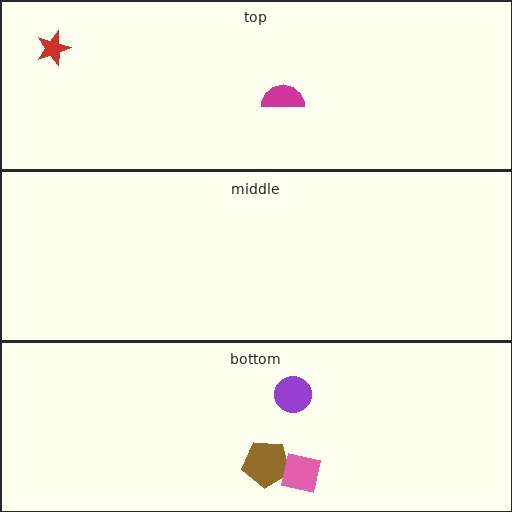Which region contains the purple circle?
The bottom region.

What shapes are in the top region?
The red star, the magenta semicircle.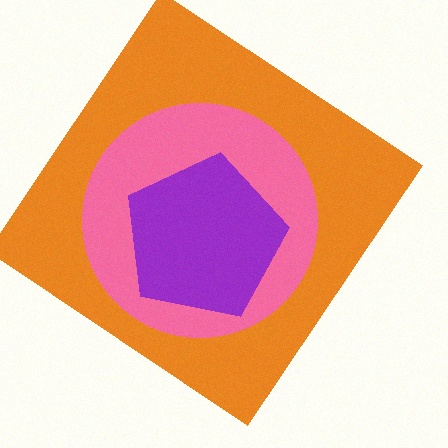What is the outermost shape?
The orange diamond.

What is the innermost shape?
The purple pentagon.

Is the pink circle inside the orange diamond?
Yes.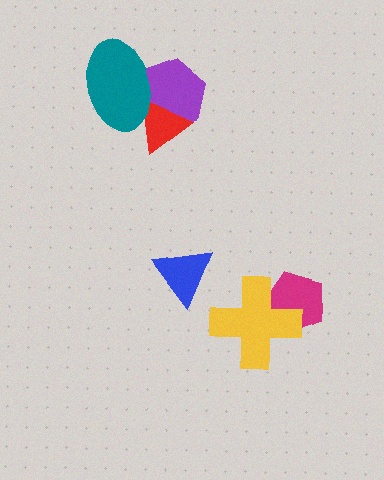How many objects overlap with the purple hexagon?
2 objects overlap with the purple hexagon.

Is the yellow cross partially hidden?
No, no other shape covers it.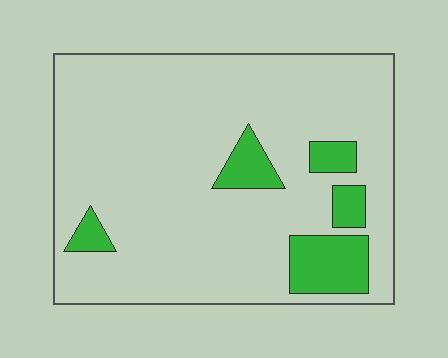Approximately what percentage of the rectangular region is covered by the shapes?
Approximately 15%.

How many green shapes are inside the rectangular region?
5.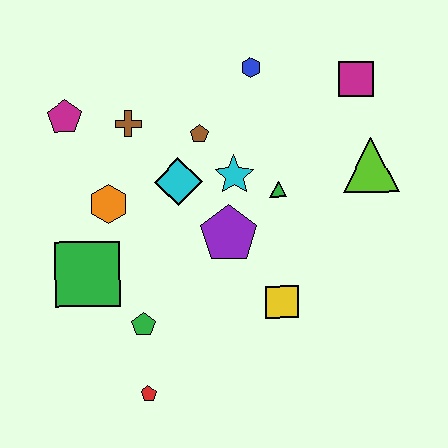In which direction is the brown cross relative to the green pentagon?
The brown cross is above the green pentagon.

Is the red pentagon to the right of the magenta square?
No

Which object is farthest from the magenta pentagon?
The lime triangle is farthest from the magenta pentagon.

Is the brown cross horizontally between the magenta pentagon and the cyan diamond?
Yes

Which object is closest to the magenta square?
The lime triangle is closest to the magenta square.